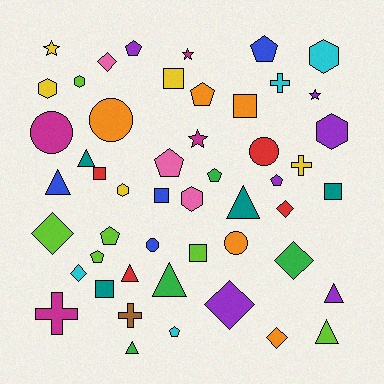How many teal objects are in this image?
There are 4 teal objects.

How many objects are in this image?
There are 50 objects.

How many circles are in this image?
There are 5 circles.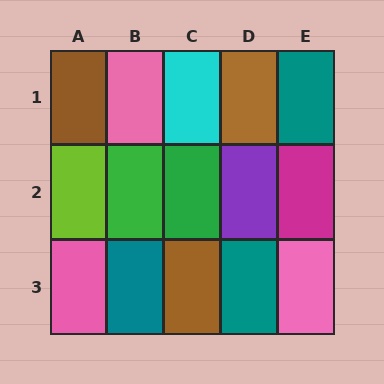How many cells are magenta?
1 cell is magenta.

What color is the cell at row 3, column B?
Teal.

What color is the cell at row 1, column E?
Teal.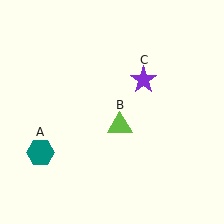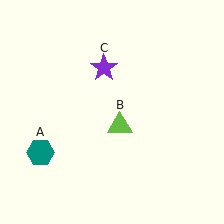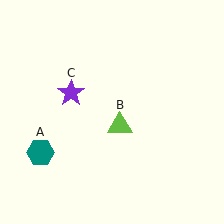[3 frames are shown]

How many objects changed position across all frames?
1 object changed position: purple star (object C).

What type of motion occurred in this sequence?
The purple star (object C) rotated counterclockwise around the center of the scene.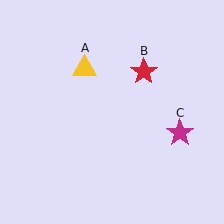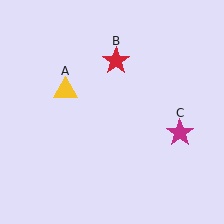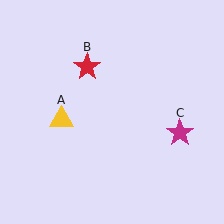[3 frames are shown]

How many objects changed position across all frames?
2 objects changed position: yellow triangle (object A), red star (object B).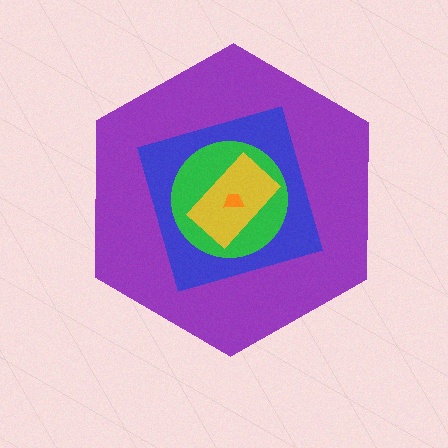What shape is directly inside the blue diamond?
The green circle.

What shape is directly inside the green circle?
The yellow rectangle.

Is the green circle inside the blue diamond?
Yes.